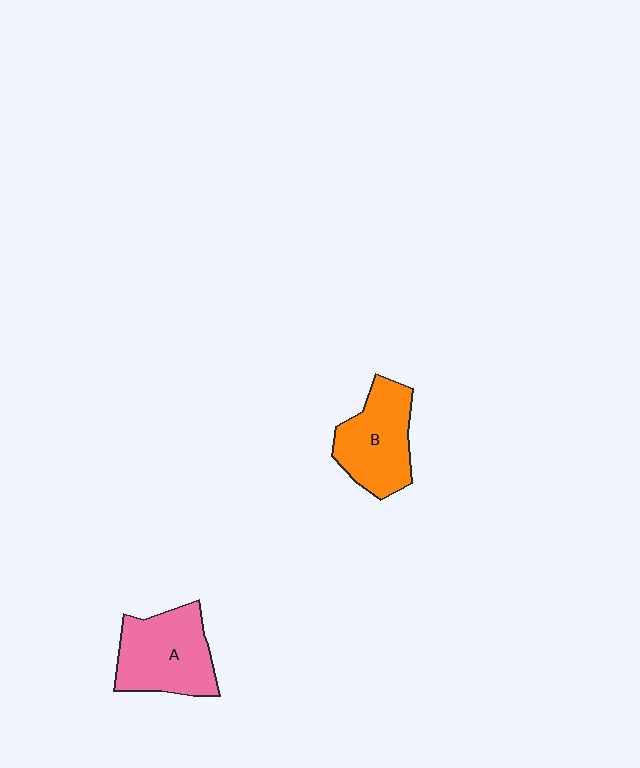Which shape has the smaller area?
Shape B (orange).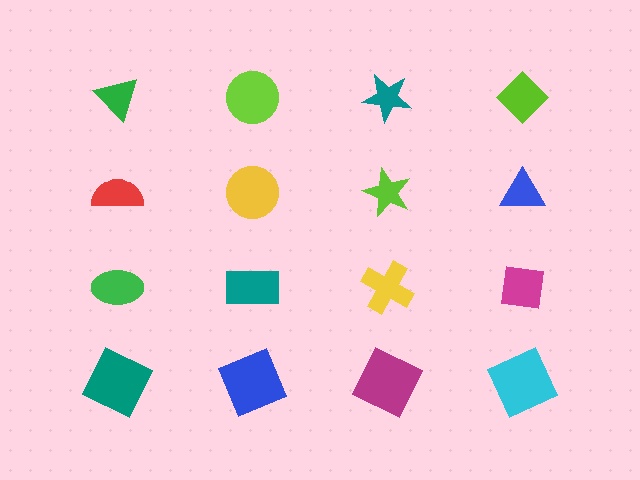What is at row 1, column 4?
A lime diamond.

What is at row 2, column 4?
A blue triangle.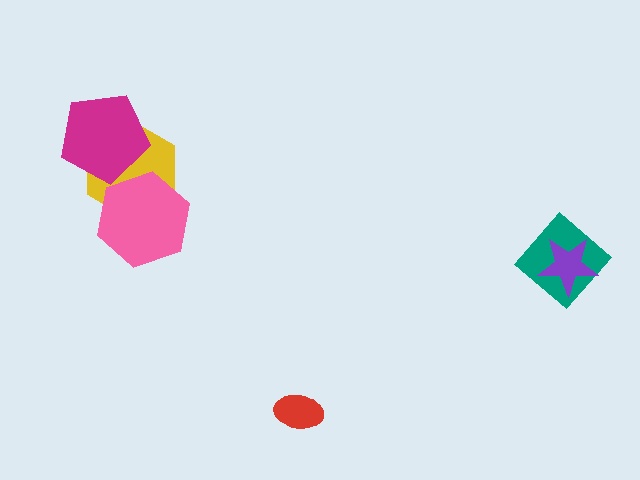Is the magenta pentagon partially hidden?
No, no other shape covers it.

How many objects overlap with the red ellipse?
0 objects overlap with the red ellipse.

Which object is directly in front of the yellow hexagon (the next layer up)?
The magenta pentagon is directly in front of the yellow hexagon.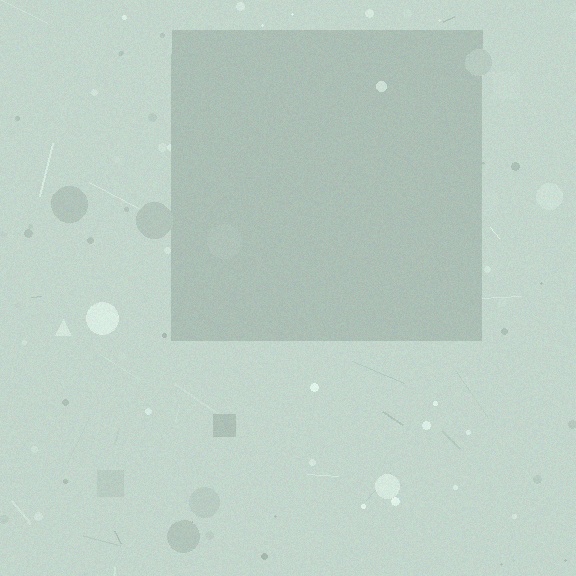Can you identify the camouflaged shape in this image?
The camouflaged shape is a square.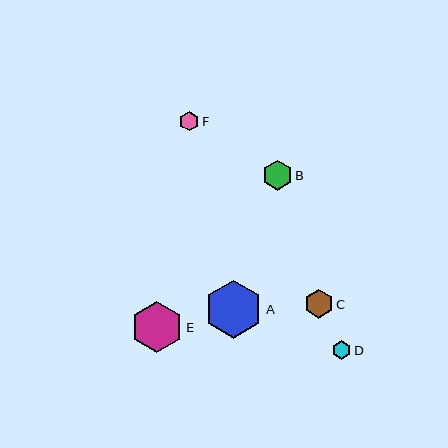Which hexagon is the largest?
Hexagon A is the largest with a size of approximately 58 pixels.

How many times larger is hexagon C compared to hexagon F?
Hexagon C is approximately 1.5 times the size of hexagon F.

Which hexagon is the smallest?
Hexagon D is the smallest with a size of approximately 19 pixels.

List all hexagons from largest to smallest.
From largest to smallest: A, E, B, C, F, D.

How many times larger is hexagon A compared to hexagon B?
Hexagon A is approximately 2.0 times the size of hexagon B.